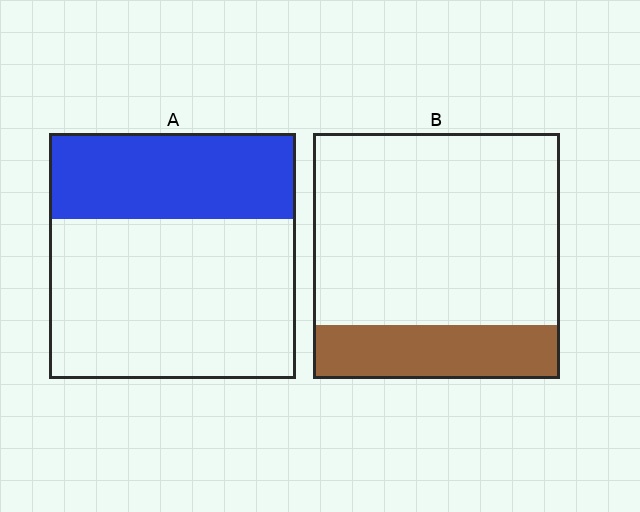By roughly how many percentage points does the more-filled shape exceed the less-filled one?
By roughly 15 percentage points (A over B).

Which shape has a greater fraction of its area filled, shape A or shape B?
Shape A.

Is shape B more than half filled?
No.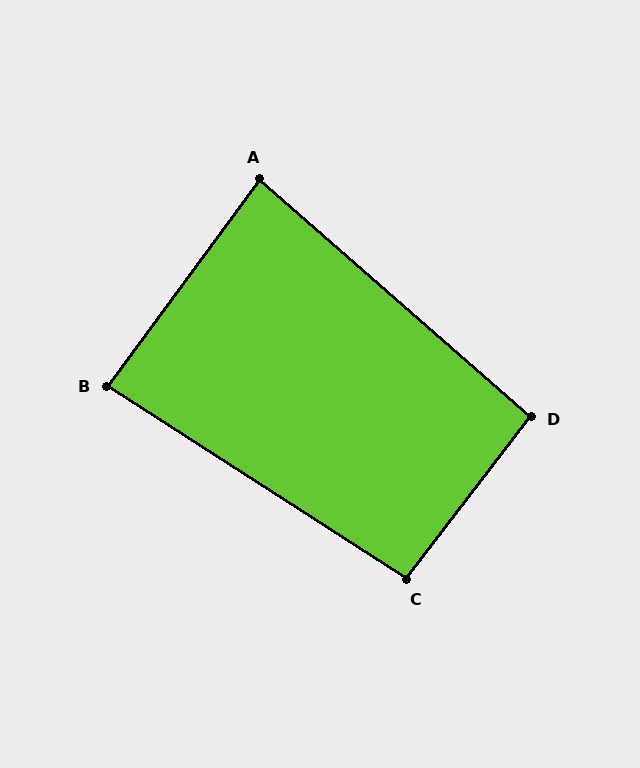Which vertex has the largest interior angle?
C, at approximately 95 degrees.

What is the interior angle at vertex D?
Approximately 94 degrees (approximately right).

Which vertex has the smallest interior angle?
A, at approximately 85 degrees.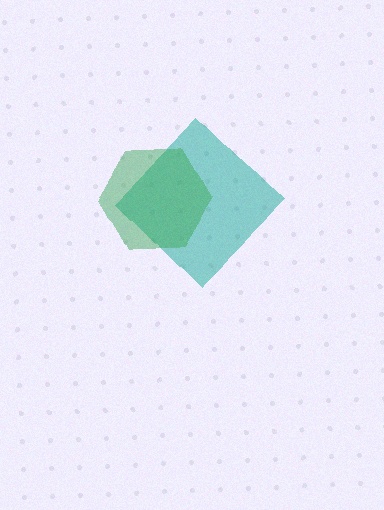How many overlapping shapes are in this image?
There are 2 overlapping shapes in the image.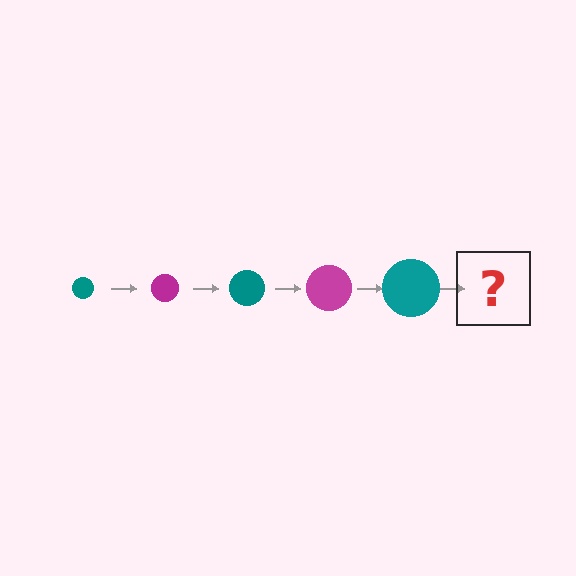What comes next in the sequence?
The next element should be a magenta circle, larger than the previous one.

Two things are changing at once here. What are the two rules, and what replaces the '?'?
The two rules are that the circle grows larger each step and the color cycles through teal and magenta. The '?' should be a magenta circle, larger than the previous one.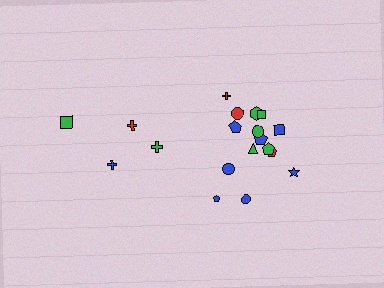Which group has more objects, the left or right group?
The right group.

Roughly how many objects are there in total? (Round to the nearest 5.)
Roughly 20 objects in total.